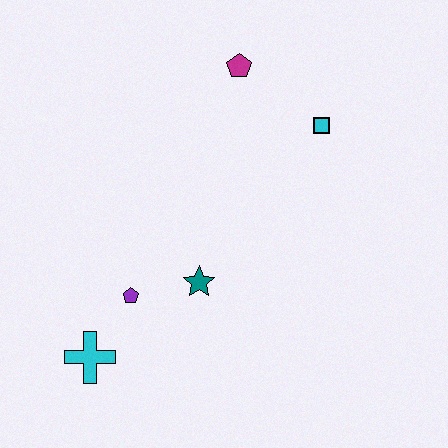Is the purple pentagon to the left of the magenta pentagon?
Yes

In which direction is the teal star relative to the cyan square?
The teal star is below the cyan square.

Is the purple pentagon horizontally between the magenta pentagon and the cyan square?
No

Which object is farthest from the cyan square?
The cyan cross is farthest from the cyan square.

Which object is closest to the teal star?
The purple pentagon is closest to the teal star.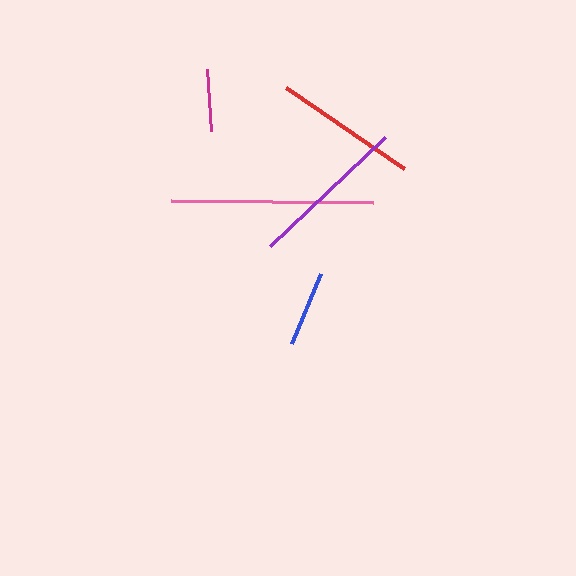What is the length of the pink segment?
The pink segment is approximately 203 pixels long.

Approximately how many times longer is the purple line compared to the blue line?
The purple line is approximately 2.1 times the length of the blue line.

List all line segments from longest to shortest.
From longest to shortest: pink, purple, red, blue, magenta.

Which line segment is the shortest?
The magenta line is the shortest at approximately 62 pixels.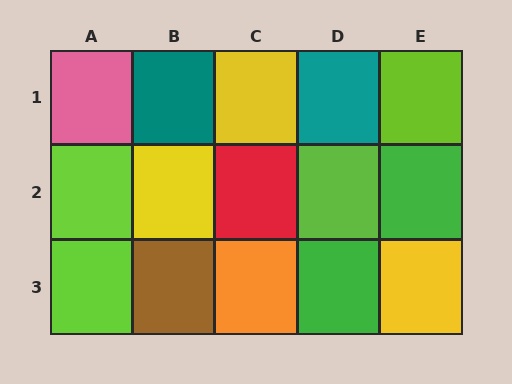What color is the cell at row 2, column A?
Lime.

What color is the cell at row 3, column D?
Green.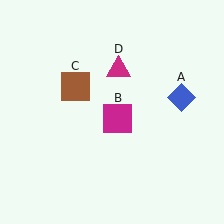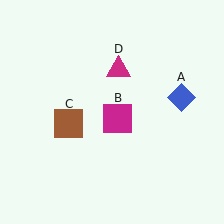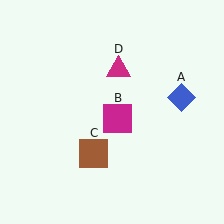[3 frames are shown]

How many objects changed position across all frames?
1 object changed position: brown square (object C).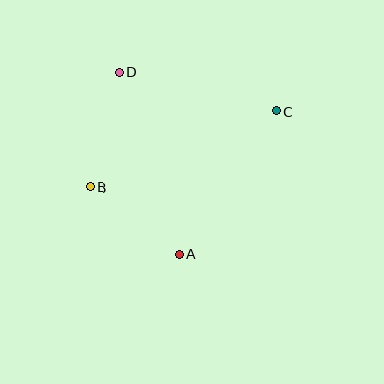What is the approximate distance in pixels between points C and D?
The distance between C and D is approximately 162 pixels.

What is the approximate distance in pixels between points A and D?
The distance between A and D is approximately 192 pixels.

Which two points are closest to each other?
Points A and B are closest to each other.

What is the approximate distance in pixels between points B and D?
The distance between B and D is approximately 119 pixels.